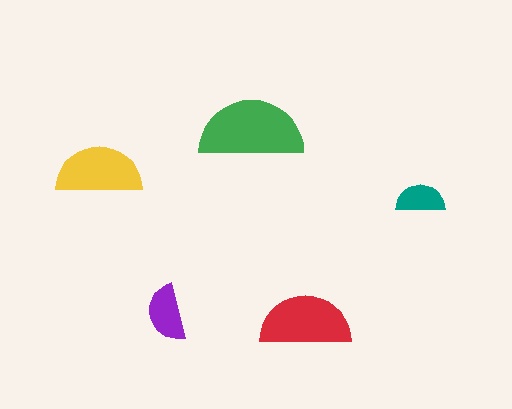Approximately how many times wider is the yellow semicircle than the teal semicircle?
About 1.5 times wider.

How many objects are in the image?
There are 5 objects in the image.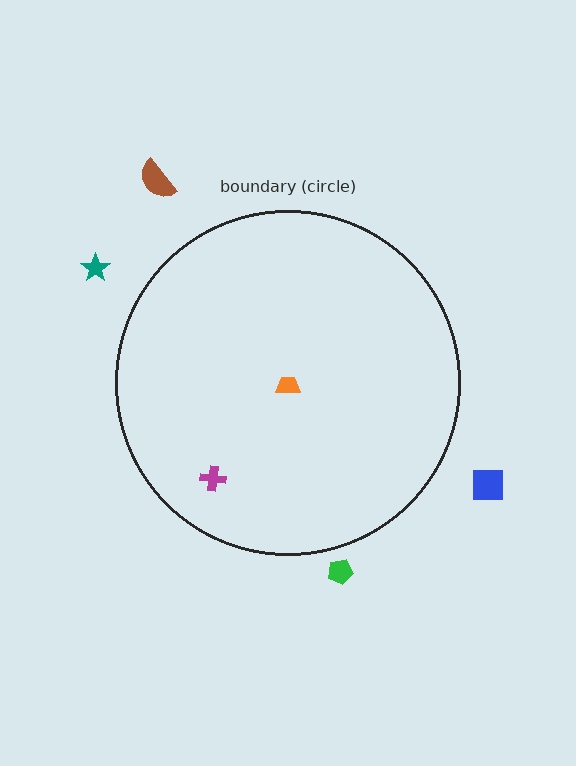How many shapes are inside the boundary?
2 inside, 4 outside.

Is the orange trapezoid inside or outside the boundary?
Inside.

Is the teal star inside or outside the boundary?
Outside.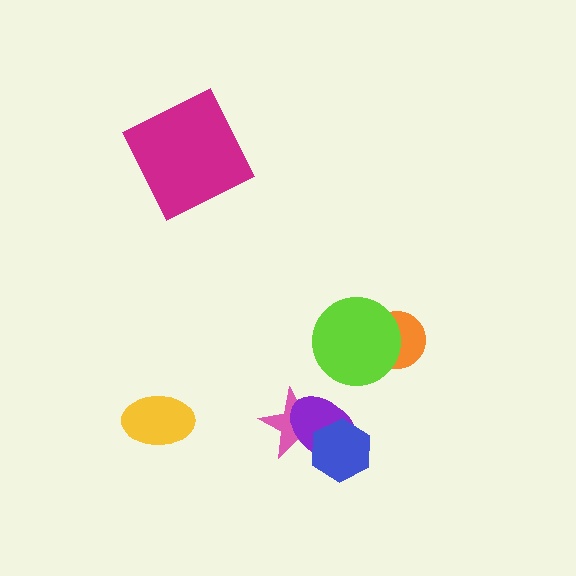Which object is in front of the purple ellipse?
The blue hexagon is in front of the purple ellipse.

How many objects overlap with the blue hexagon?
2 objects overlap with the blue hexagon.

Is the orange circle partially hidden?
Yes, it is partially covered by another shape.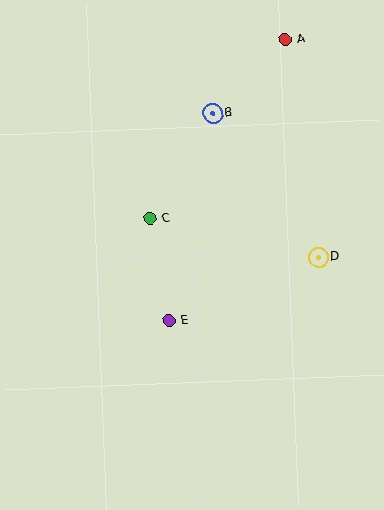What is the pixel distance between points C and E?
The distance between C and E is 104 pixels.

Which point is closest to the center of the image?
Point C at (150, 218) is closest to the center.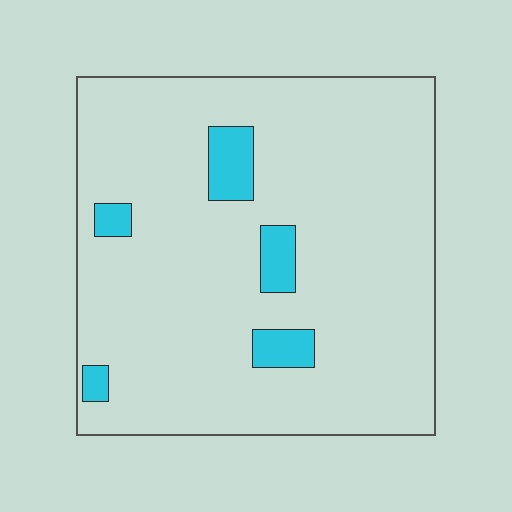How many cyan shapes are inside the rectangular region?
5.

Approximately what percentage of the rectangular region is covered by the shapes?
Approximately 10%.